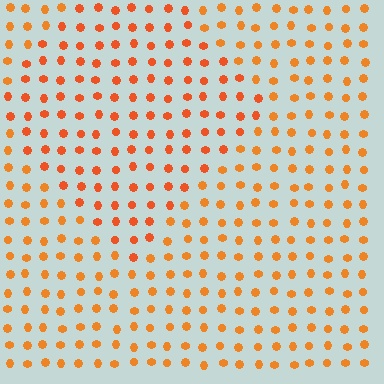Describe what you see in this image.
The image is filled with small orange elements in a uniform arrangement. A diamond-shaped region is visible where the elements are tinted to a slightly different hue, forming a subtle color boundary.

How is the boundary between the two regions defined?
The boundary is defined purely by a slight shift in hue (about 15 degrees). Spacing, size, and orientation are identical on both sides.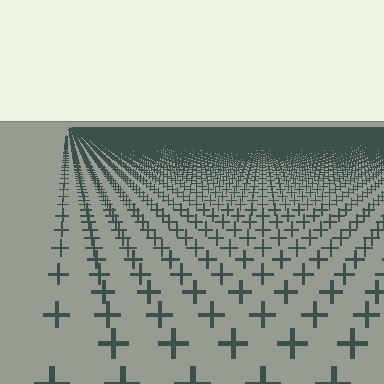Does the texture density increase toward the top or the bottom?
Density increases toward the top.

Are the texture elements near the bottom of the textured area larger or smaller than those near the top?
Larger. Near the bottom, elements are closer to the viewer and appear at a bigger on-screen size.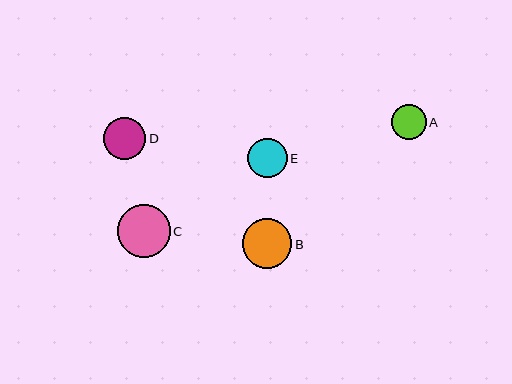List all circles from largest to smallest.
From largest to smallest: C, B, D, E, A.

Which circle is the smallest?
Circle A is the smallest with a size of approximately 35 pixels.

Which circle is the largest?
Circle C is the largest with a size of approximately 53 pixels.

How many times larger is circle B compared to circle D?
Circle B is approximately 1.2 times the size of circle D.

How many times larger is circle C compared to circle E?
Circle C is approximately 1.3 times the size of circle E.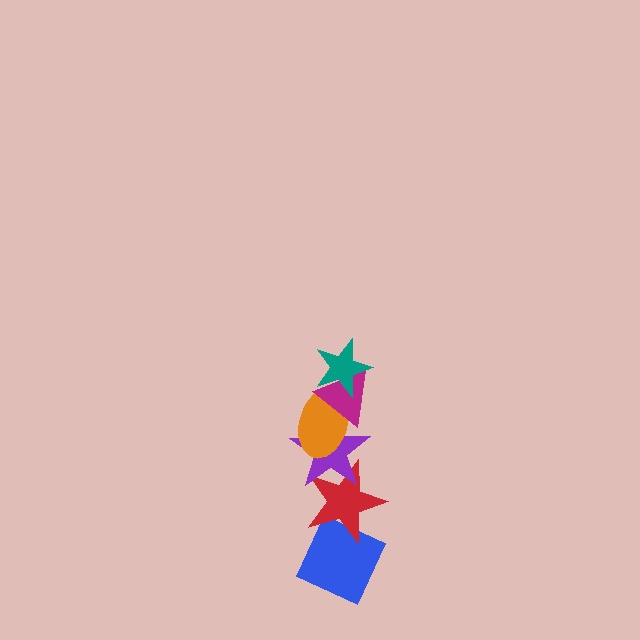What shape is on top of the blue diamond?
The red star is on top of the blue diamond.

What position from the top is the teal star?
The teal star is 1st from the top.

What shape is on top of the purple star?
The orange ellipse is on top of the purple star.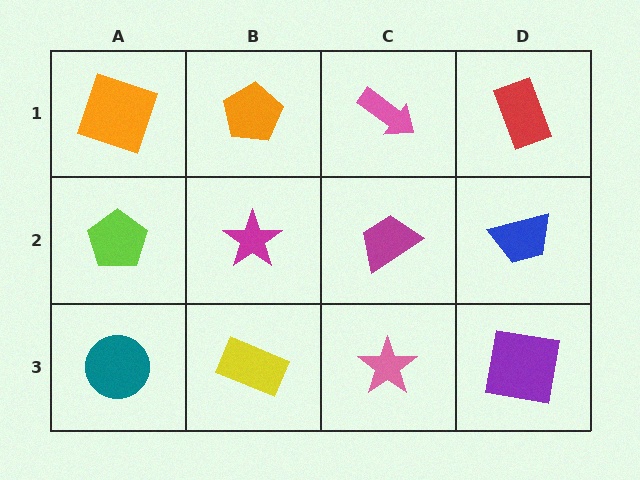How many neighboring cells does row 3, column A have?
2.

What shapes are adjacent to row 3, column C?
A magenta trapezoid (row 2, column C), a yellow rectangle (row 3, column B), a purple square (row 3, column D).